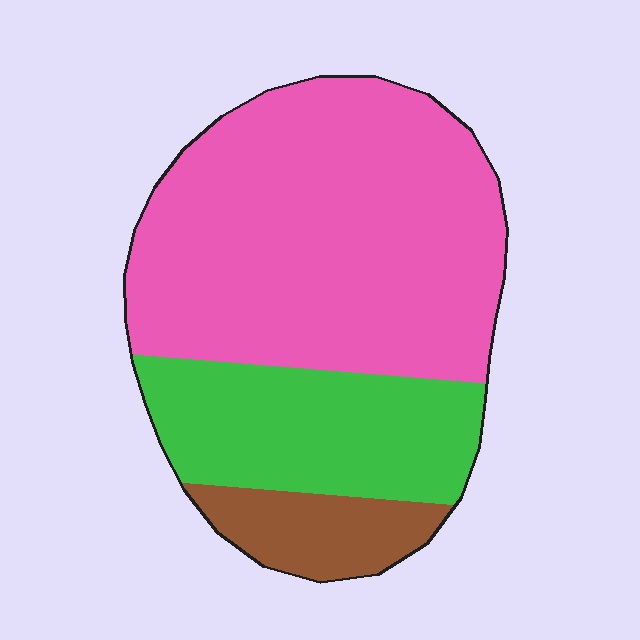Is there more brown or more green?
Green.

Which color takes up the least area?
Brown, at roughly 10%.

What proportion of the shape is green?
Green covers roughly 25% of the shape.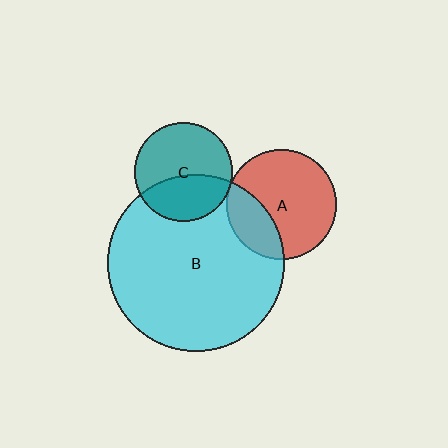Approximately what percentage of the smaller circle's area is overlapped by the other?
Approximately 40%.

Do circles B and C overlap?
Yes.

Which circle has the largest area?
Circle B (cyan).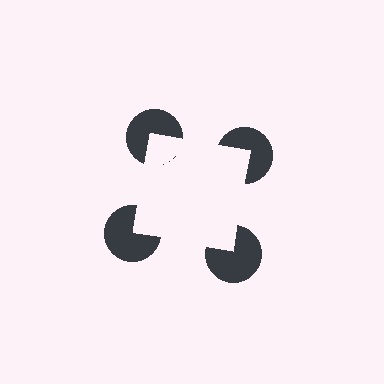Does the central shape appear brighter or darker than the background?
It typically appears slightly brighter than the background, even though no actual brightness change is drawn.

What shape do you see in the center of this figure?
An illusory square — its edges are inferred from the aligned wedge cuts in the pac-man discs, not physically drawn.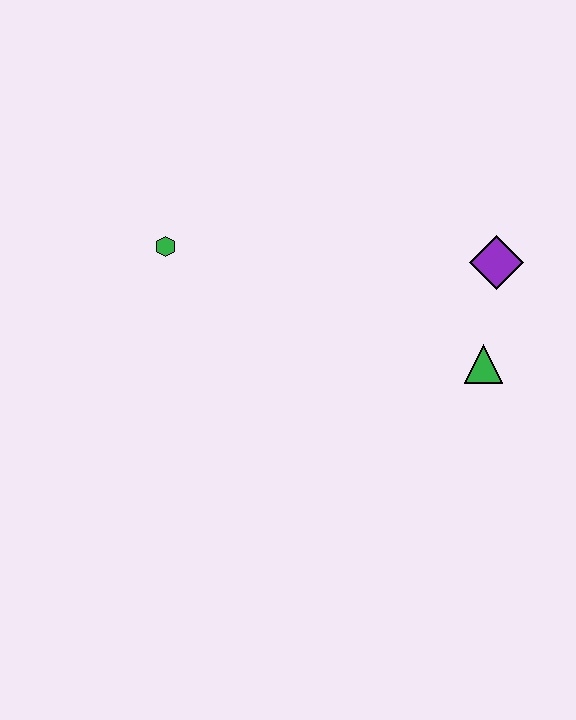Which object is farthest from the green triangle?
The green hexagon is farthest from the green triangle.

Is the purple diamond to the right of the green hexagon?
Yes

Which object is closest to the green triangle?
The purple diamond is closest to the green triangle.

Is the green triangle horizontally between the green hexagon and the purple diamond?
Yes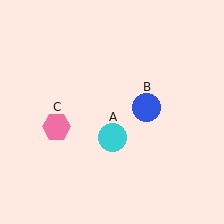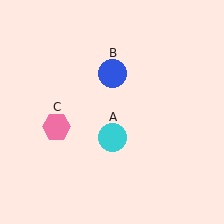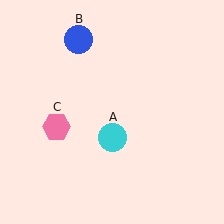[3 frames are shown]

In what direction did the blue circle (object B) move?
The blue circle (object B) moved up and to the left.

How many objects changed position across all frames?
1 object changed position: blue circle (object B).